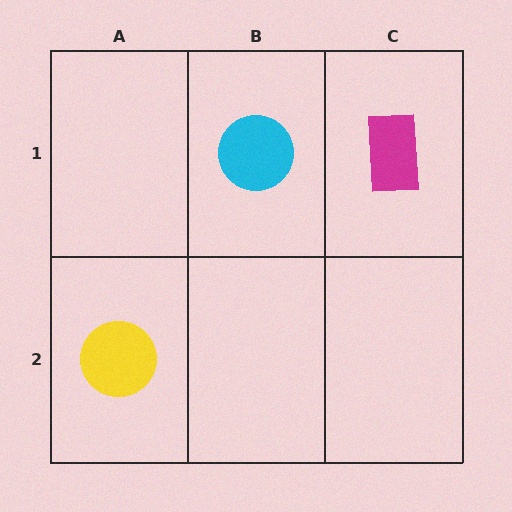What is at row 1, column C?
A magenta rectangle.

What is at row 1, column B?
A cyan circle.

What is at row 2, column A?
A yellow circle.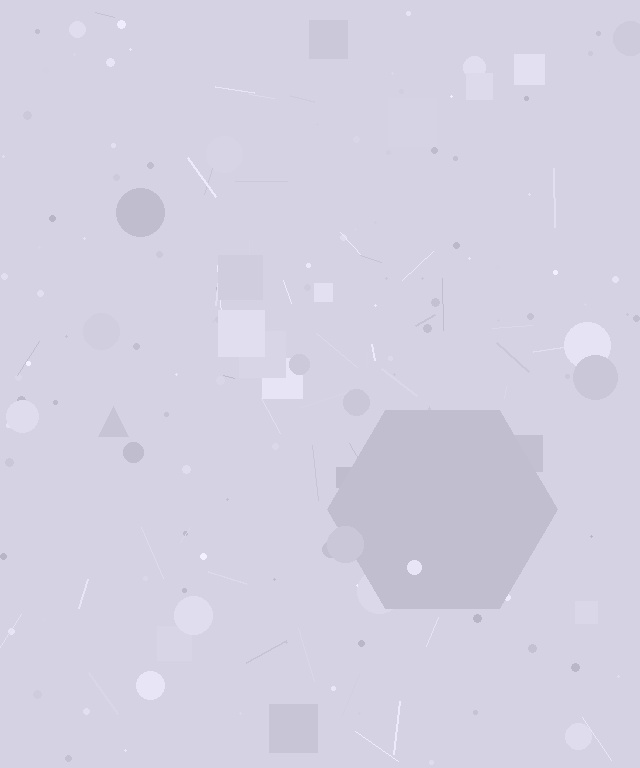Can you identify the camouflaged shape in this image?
The camouflaged shape is a hexagon.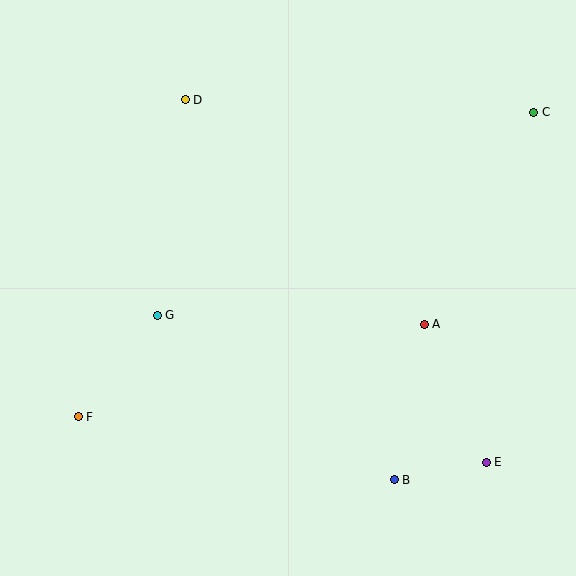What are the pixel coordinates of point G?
Point G is at (157, 315).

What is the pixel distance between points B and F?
The distance between B and F is 322 pixels.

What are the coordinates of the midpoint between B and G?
The midpoint between B and G is at (276, 397).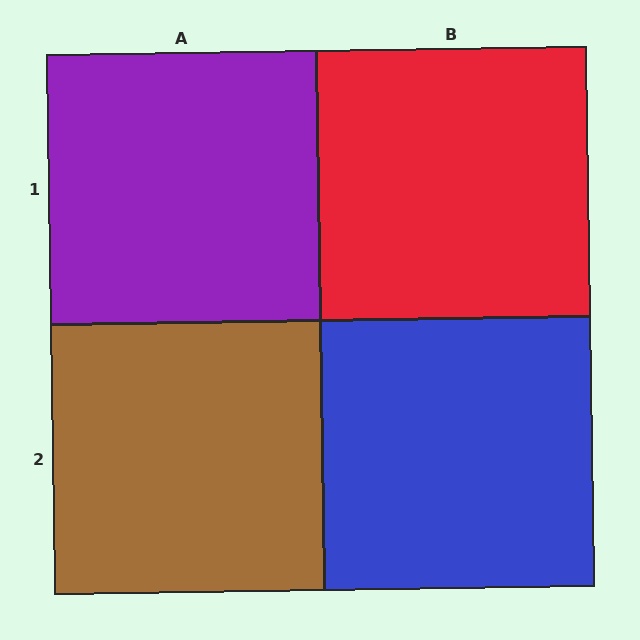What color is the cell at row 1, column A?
Purple.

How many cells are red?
1 cell is red.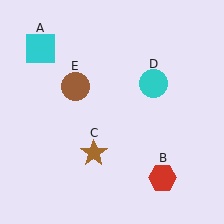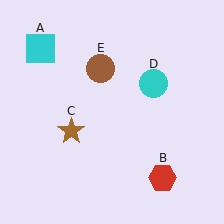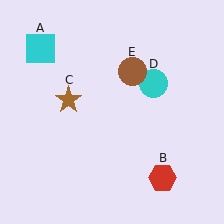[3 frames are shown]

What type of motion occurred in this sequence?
The brown star (object C), brown circle (object E) rotated clockwise around the center of the scene.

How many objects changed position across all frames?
2 objects changed position: brown star (object C), brown circle (object E).